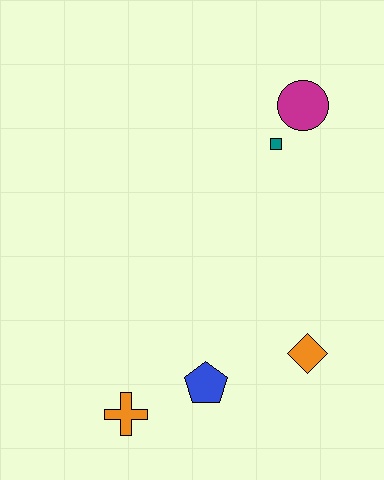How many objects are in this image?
There are 5 objects.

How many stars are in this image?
There are no stars.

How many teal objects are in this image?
There is 1 teal object.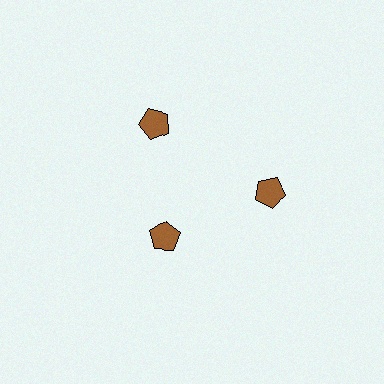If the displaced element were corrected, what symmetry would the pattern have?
It would have 3-fold rotational symmetry — the pattern would map onto itself every 120 degrees.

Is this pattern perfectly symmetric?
No. The 3 brown pentagons are arranged in a ring, but one element near the 7 o'clock position is pulled inward toward the center, breaking the 3-fold rotational symmetry.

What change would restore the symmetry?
The symmetry would be restored by moving it outward, back onto the ring so that all 3 pentagons sit at equal angles and equal distance from the center.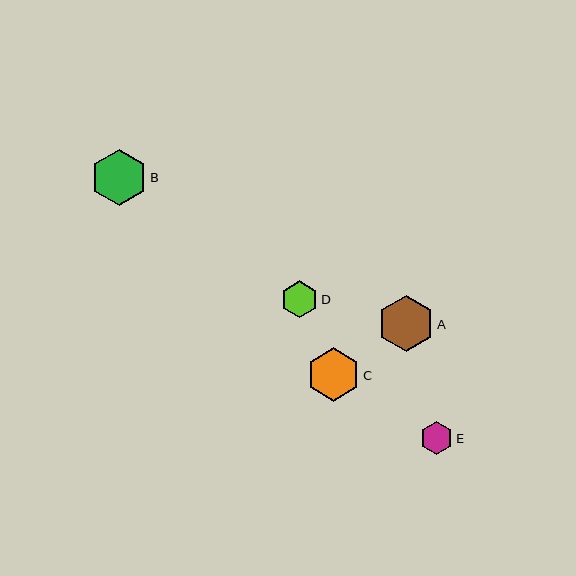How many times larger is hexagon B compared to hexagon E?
Hexagon B is approximately 1.7 times the size of hexagon E.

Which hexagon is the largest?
Hexagon B is the largest with a size of approximately 56 pixels.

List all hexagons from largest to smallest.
From largest to smallest: B, A, C, D, E.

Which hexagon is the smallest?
Hexagon E is the smallest with a size of approximately 33 pixels.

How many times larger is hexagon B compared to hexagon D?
Hexagon B is approximately 1.5 times the size of hexagon D.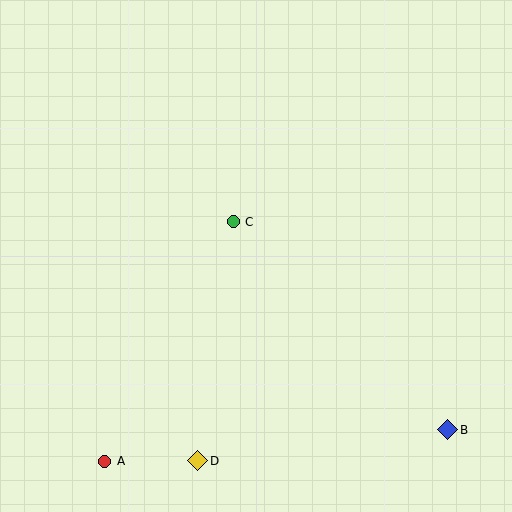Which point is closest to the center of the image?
Point C at (233, 222) is closest to the center.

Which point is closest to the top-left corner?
Point C is closest to the top-left corner.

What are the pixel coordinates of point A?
Point A is at (105, 461).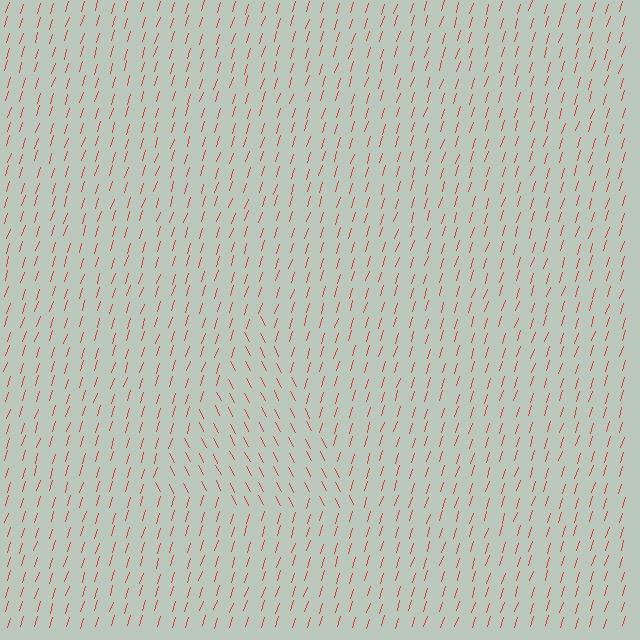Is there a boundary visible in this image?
Yes, there is a texture boundary formed by a change in line orientation.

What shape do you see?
I see a triangle.